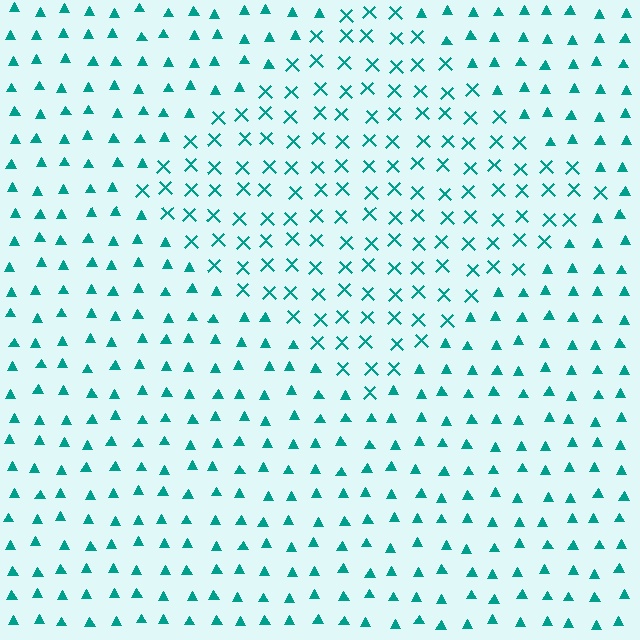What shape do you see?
I see a diamond.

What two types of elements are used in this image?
The image uses X marks inside the diamond region and triangles outside it.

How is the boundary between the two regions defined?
The boundary is defined by a change in element shape: X marks inside vs. triangles outside. All elements share the same color and spacing.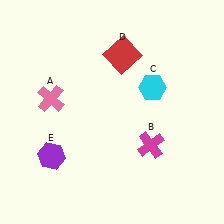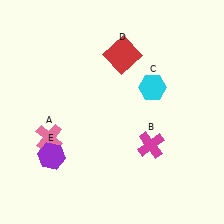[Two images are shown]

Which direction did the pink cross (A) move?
The pink cross (A) moved down.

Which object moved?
The pink cross (A) moved down.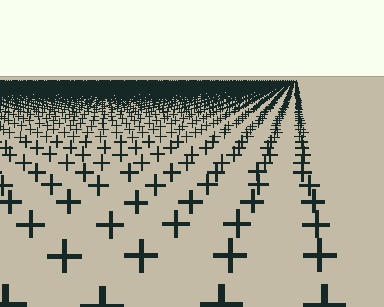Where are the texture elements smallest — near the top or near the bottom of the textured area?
Near the top.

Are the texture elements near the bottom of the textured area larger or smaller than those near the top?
Larger. Near the bottom, elements are closer to the viewer and appear at a bigger on-screen size.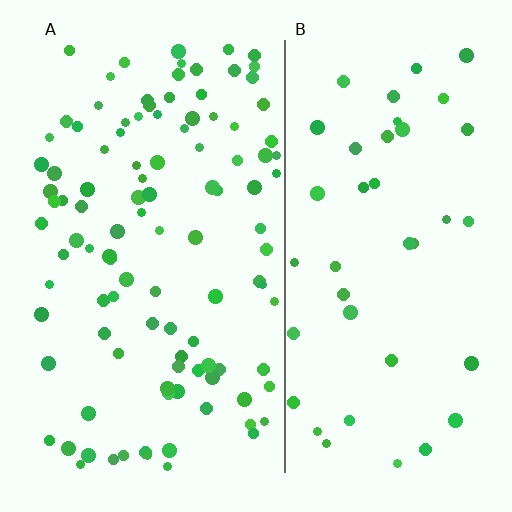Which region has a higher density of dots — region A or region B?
A (the left).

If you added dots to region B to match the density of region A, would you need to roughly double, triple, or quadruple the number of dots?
Approximately triple.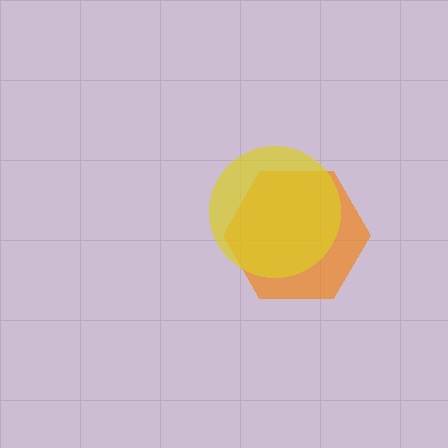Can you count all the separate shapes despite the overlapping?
Yes, there are 2 separate shapes.